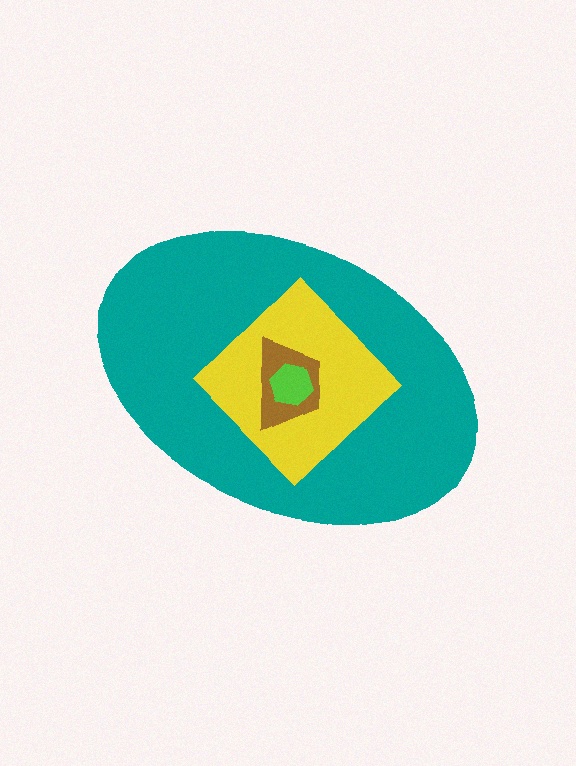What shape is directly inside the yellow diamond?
The brown trapezoid.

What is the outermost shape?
The teal ellipse.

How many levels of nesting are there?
4.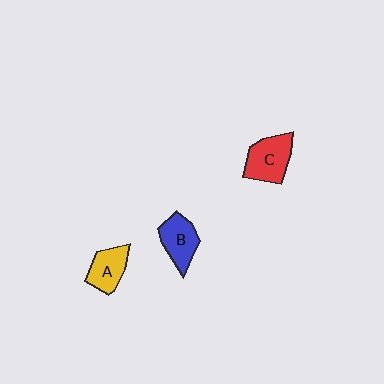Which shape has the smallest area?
Shape A (yellow).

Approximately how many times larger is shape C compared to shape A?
Approximately 1.3 times.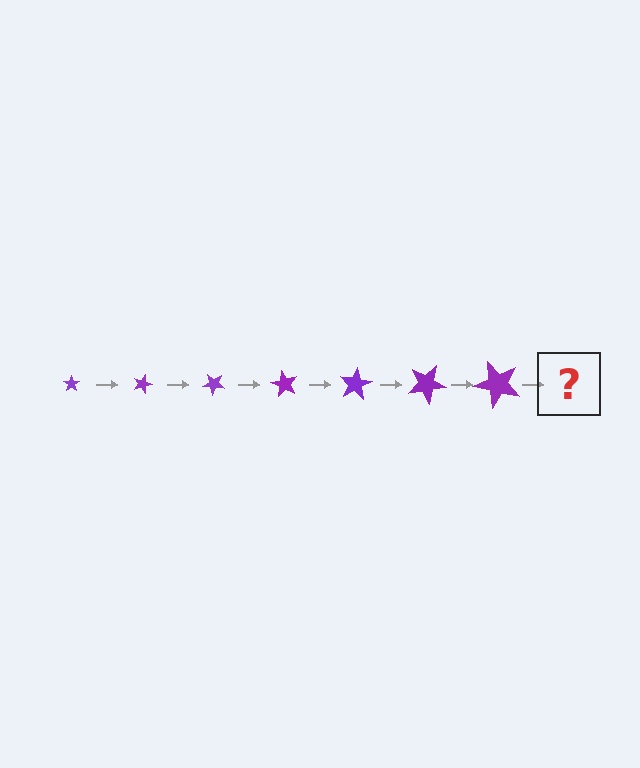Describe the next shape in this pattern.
It should be a star, larger than the previous one and rotated 140 degrees from the start.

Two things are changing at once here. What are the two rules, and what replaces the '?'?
The two rules are that the star grows larger each step and it rotates 20 degrees each step. The '?' should be a star, larger than the previous one and rotated 140 degrees from the start.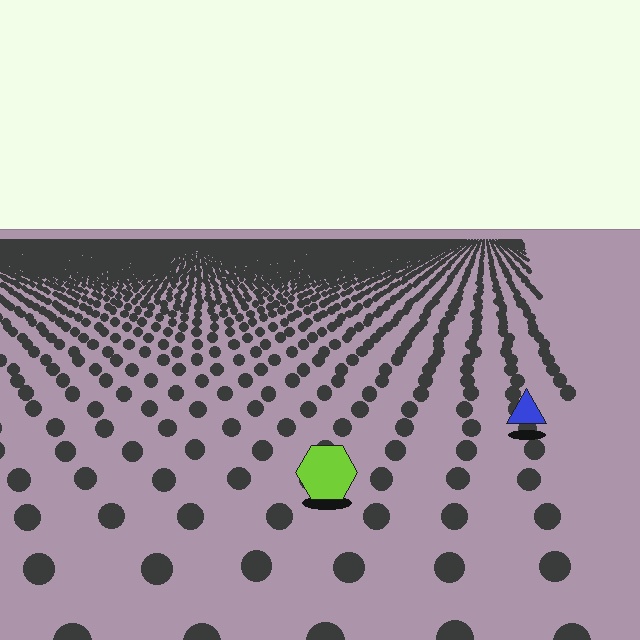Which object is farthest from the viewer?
The blue triangle is farthest from the viewer. It appears smaller and the ground texture around it is denser.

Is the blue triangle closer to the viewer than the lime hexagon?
No. The lime hexagon is closer — you can tell from the texture gradient: the ground texture is coarser near it.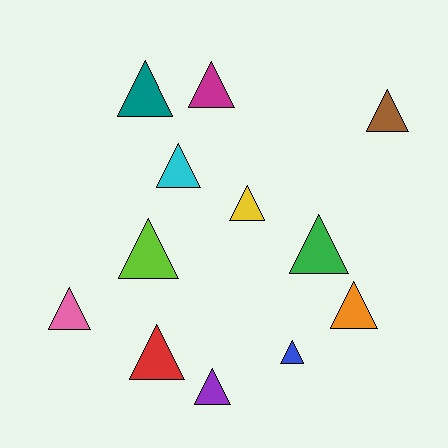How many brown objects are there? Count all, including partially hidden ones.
There is 1 brown object.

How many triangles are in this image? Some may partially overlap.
There are 12 triangles.